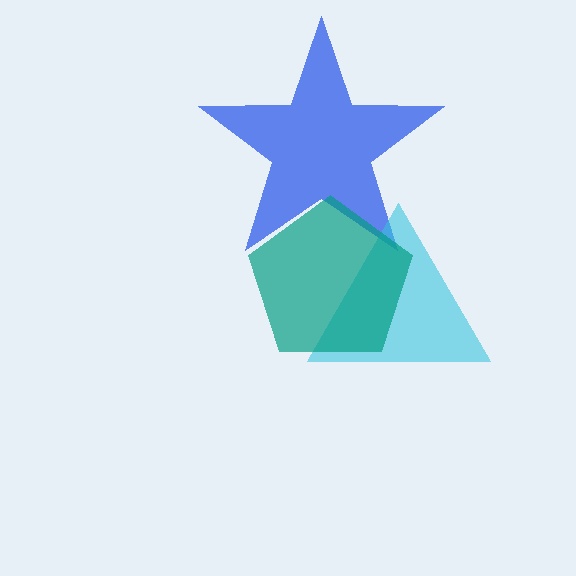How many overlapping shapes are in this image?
There are 3 overlapping shapes in the image.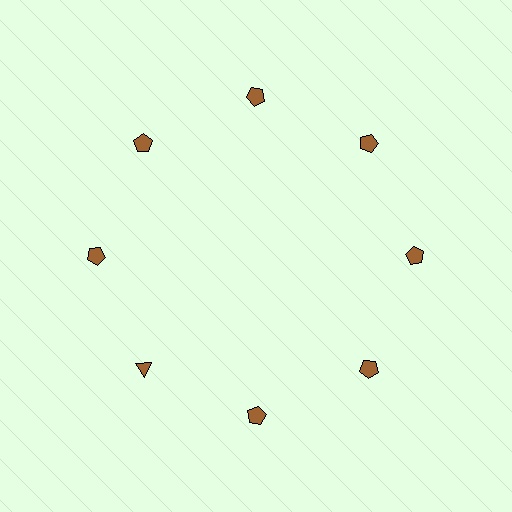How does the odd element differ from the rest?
It has a different shape: triangle instead of pentagon.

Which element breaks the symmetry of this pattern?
The brown triangle at roughly the 8 o'clock position breaks the symmetry. All other shapes are brown pentagons.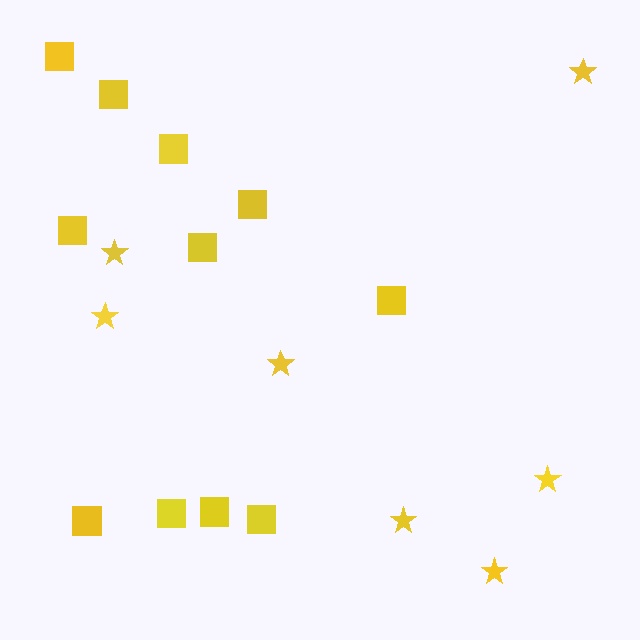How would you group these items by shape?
There are 2 groups: one group of stars (7) and one group of squares (11).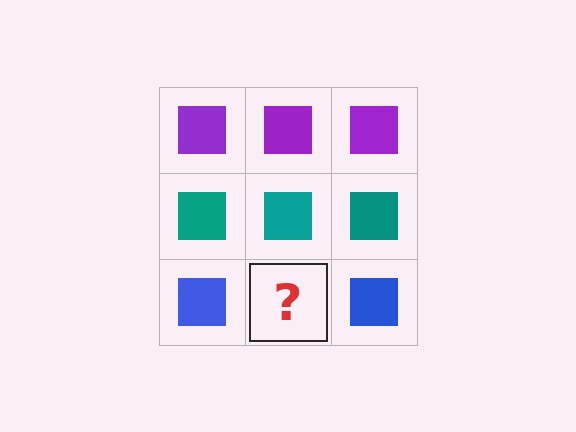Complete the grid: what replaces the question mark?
The question mark should be replaced with a blue square.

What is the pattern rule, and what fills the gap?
The rule is that each row has a consistent color. The gap should be filled with a blue square.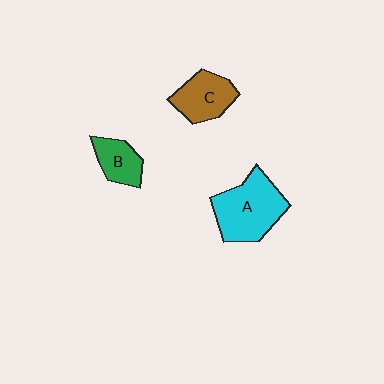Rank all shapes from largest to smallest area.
From largest to smallest: A (cyan), C (brown), B (green).